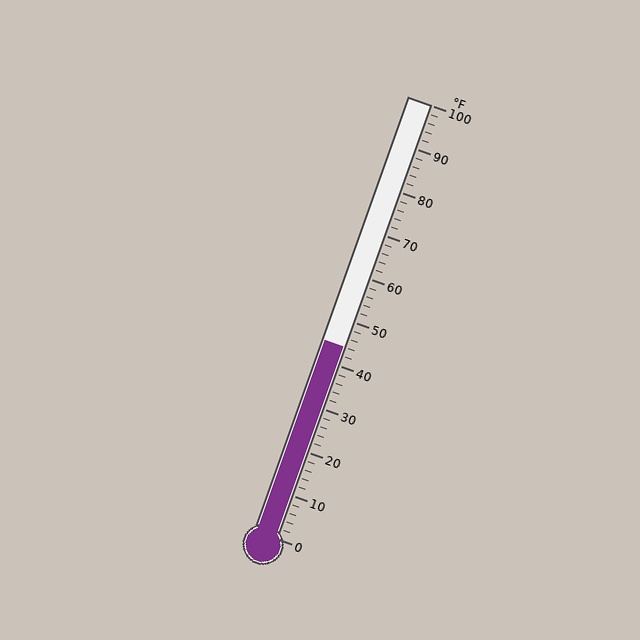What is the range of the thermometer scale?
The thermometer scale ranges from 0°F to 100°F.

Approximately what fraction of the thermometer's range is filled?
The thermometer is filled to approximately 45% of its range.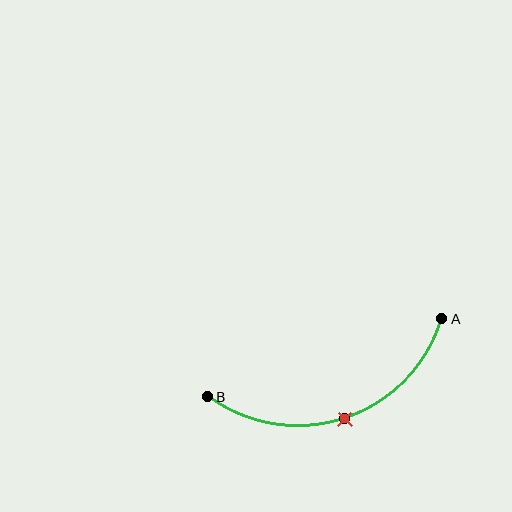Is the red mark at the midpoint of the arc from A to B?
Yes. The red mark lies on the arc at equal arc-length from both A and B — it is the arc midpoint.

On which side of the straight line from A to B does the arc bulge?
The arc bulges below the straight line connecting A and B.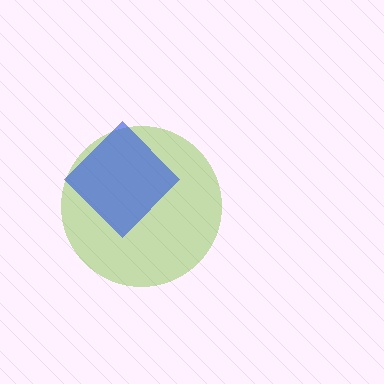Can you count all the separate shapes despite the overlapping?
Yes, there are 2 separate shapes.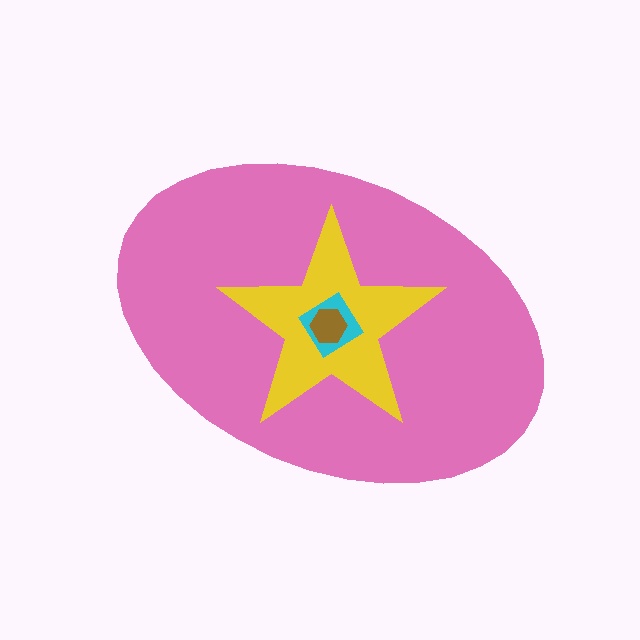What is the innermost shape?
The brown hexagon.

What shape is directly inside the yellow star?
The cyan diamond.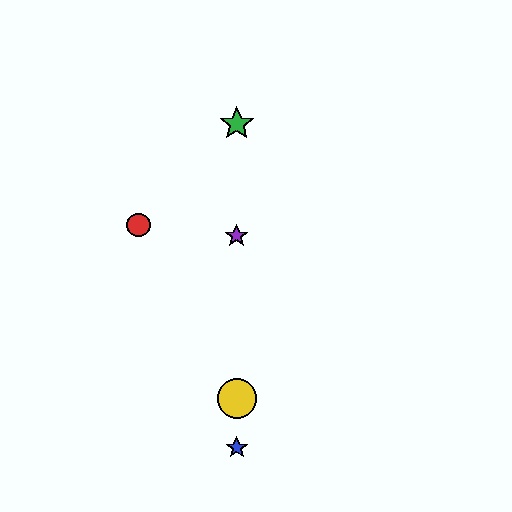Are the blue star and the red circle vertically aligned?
No, the blue star is at x≈237 and the red circle is at x≈139.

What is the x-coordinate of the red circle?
The red circle is at x≈139.